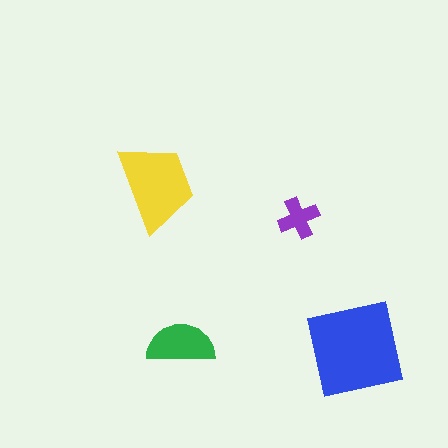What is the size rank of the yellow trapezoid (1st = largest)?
2nd.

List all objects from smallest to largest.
The purple cross, the green semicircle, the yellow trapezoid, the blue square.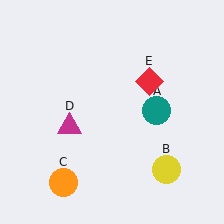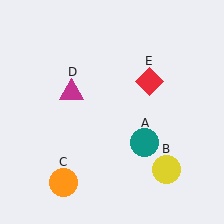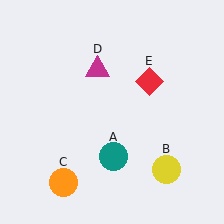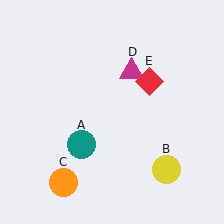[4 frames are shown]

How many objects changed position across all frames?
2 objects changed position: teal circle (object A), magenta triangle (object D).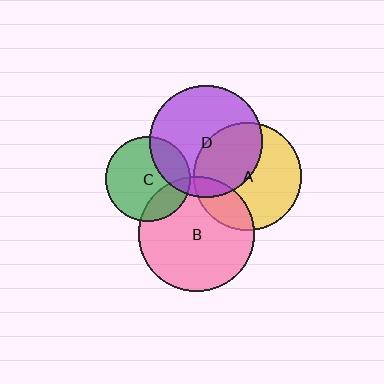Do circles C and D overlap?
Yes.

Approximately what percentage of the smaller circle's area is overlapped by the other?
Approximately 25%.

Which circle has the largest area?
Circle B (pink).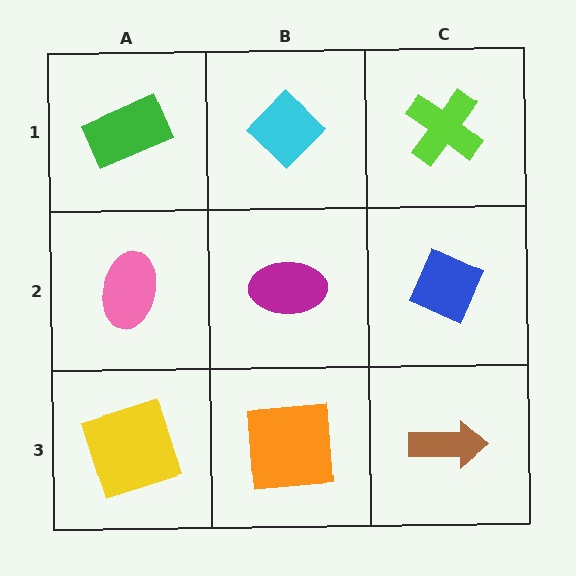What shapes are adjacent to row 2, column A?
A green rectangle (row 1, column A), a yellow square (row 3, column A), a magenta ellipse (row 2, column B).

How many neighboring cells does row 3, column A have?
2.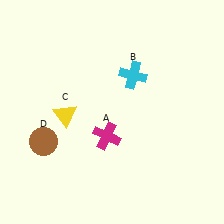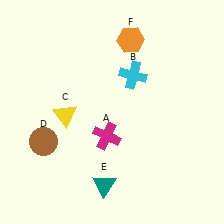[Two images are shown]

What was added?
A teal triangle (E), an orange hexagon (F) were added in Image 2.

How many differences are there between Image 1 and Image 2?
There are 2 differences between the two images.